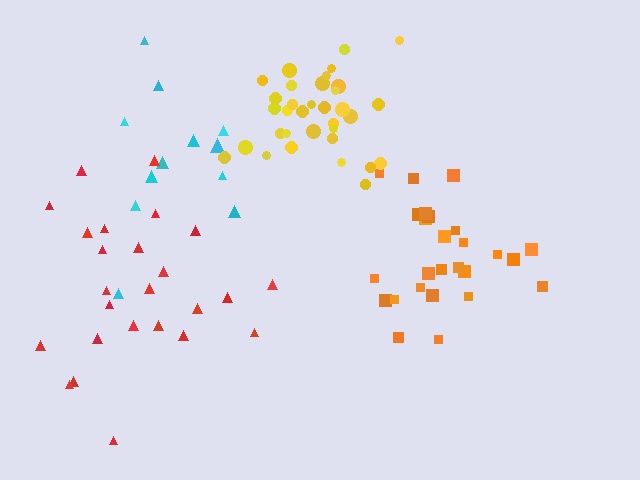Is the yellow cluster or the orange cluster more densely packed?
Yellow.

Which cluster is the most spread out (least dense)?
Cyan.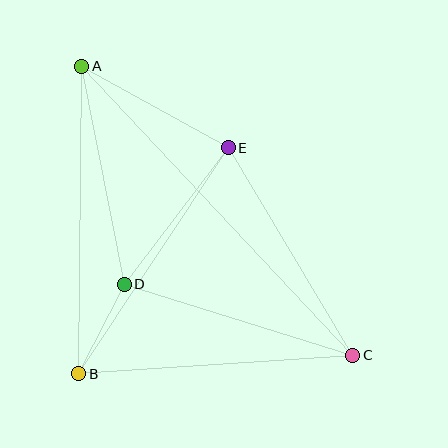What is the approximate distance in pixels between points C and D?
The distance between C and D is approximately 239 pixels.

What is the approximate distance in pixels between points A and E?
The distance between A and E is approximately 168 pixels.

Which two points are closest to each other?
Points B and D are closest to each other.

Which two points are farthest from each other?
Points A and C are farthest from each other.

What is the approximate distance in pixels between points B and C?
The distance between B and C is approximately 275 pixels.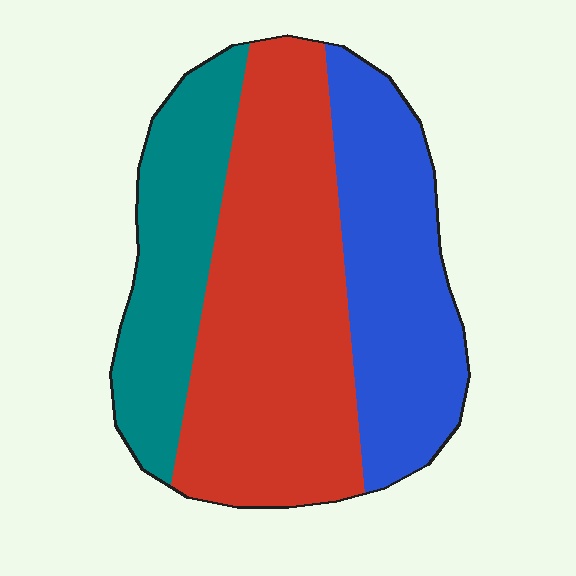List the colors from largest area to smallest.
From largest to smallest: red, blue, teal.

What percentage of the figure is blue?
Blue takes up between a quarter and a half of the figure.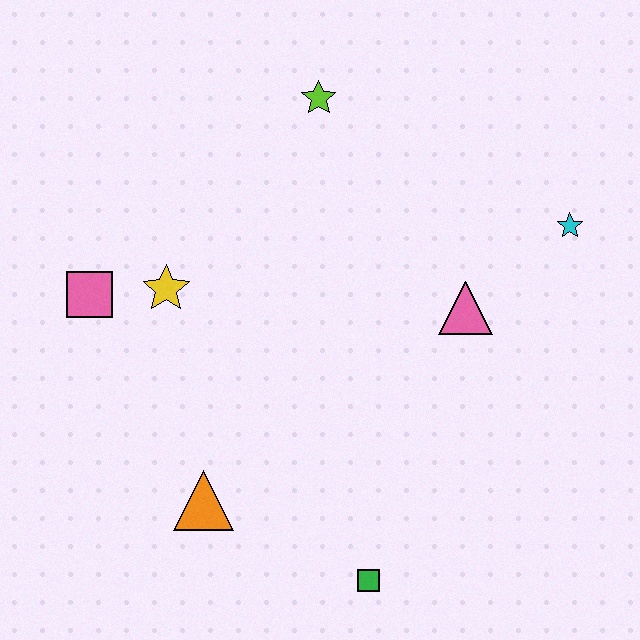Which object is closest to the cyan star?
The pink triangle is closest to the cyan star.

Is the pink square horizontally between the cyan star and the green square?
No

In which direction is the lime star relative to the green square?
The lime star is above the green square.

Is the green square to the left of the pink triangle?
Yes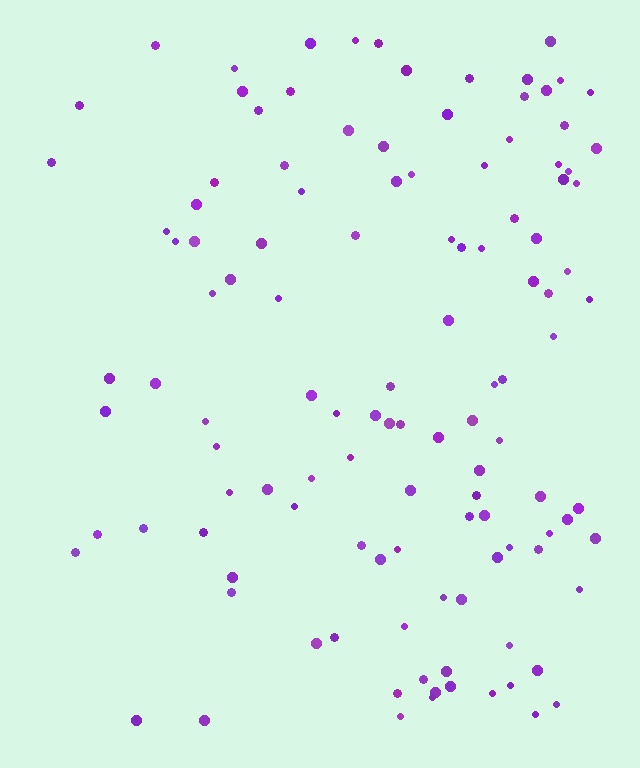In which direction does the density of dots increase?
From left to right, with the right side densest.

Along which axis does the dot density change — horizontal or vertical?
Horizontal.